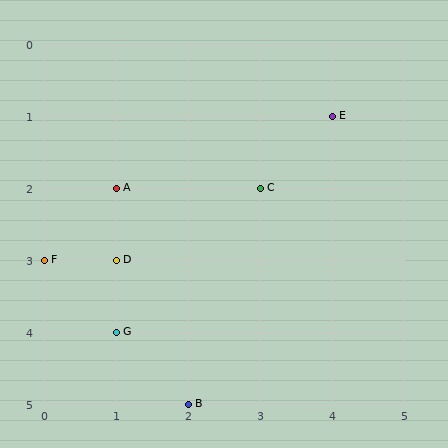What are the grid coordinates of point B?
Point B is at grid coordinates (2, 5).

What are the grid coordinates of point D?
Point D is at grid coordinates (1, 3).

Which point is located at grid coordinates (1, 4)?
Point G is at (1, 4).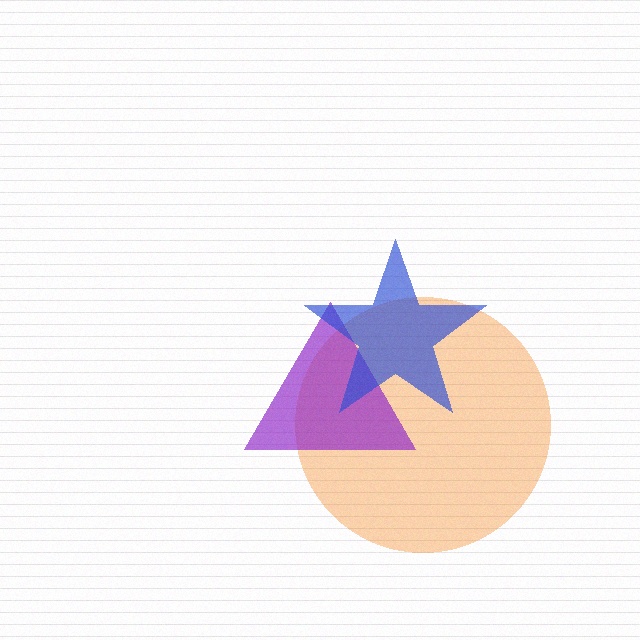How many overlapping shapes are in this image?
There are 3 overlapping shapes in the image.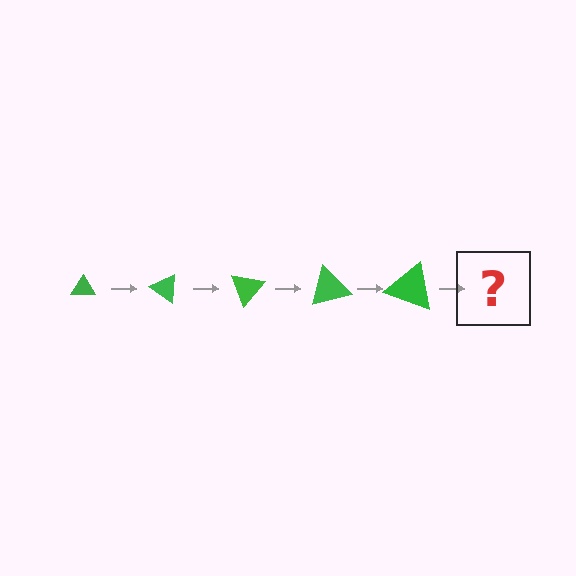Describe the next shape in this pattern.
It should be a triangle, larger than the previous one and rotated 175 degrees from the start.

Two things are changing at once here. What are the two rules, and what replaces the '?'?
The two rules are that the triangle grows larger each step and it rotates 35 degrees each step. The '?' should be a triangle, larger than the previous one and rotated 175 degrees from the start.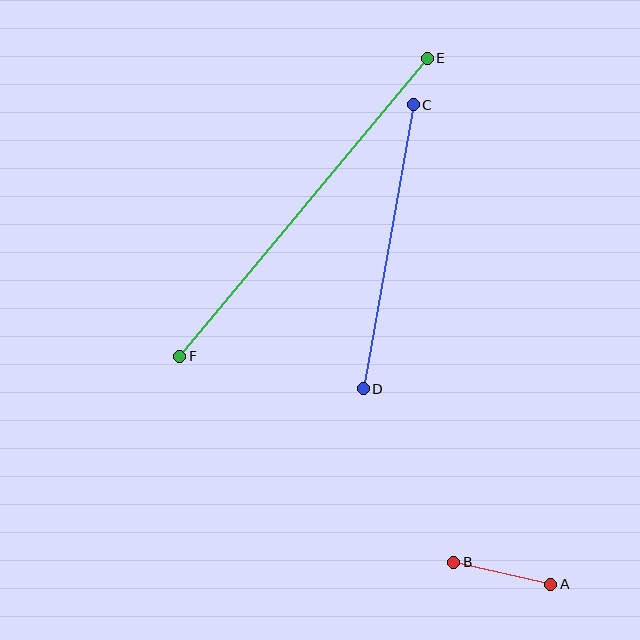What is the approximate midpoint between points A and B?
The midpoint is at approximately (502, 573) pixels.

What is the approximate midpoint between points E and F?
The midpoint is at approximately (304, 207) pixels.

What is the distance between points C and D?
The distance is approximately 288 pixels.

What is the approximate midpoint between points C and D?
The midpoint is at approximately (388, 247) pixels.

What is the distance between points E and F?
The distance is approximately 388 pixels.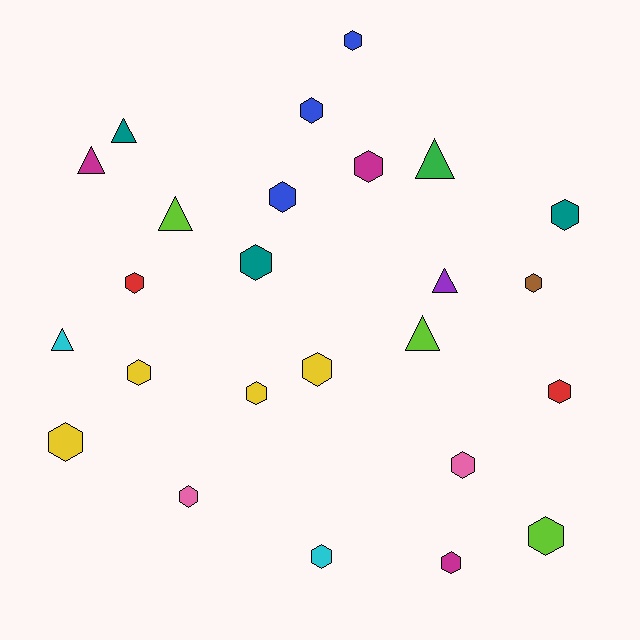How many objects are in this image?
There are 25 objects.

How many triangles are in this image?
There are 7 triangles.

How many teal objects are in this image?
There are 3 teal objects.